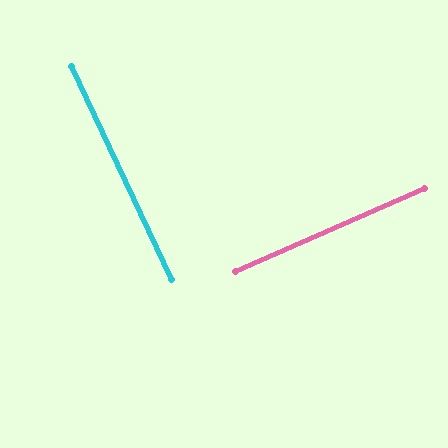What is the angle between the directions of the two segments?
Approximately 88 degrees.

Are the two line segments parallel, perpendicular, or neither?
Perpendicular — they meet at approximately 88°.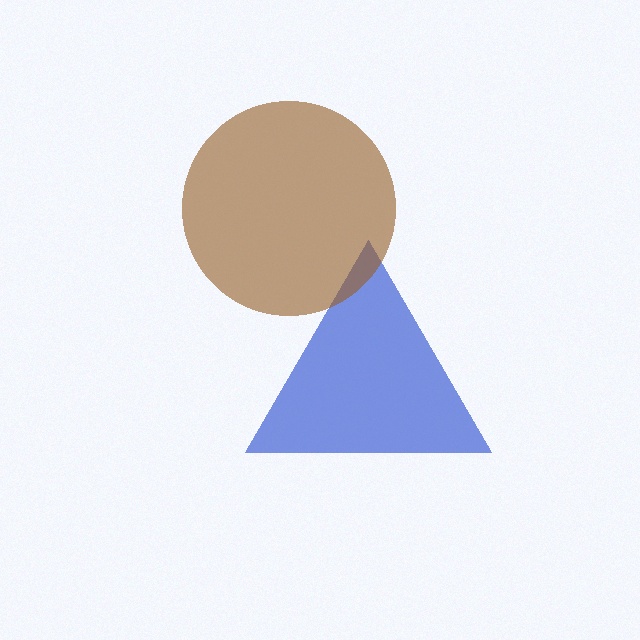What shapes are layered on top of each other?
The layered shapes are: a blue triangle, a brown circle.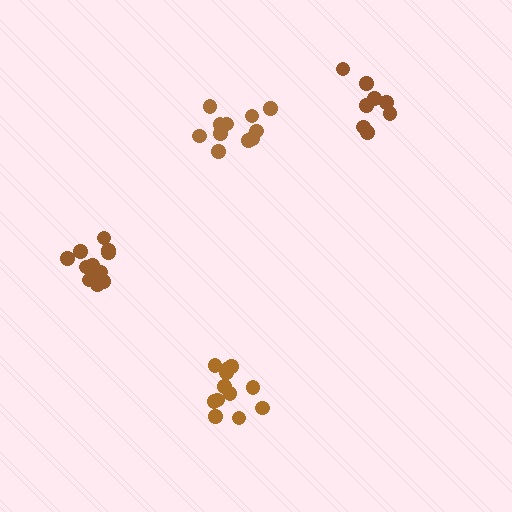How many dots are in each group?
Group 1: 12 dots, Group 2: 11 dots, Group 3: 12 dots, Group 4: 8 dots (43 total).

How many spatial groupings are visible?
There are 4 spatial groupings.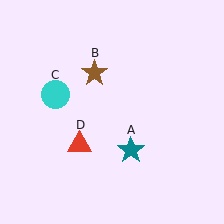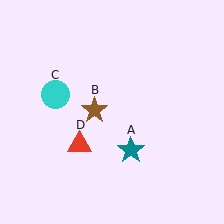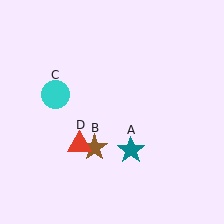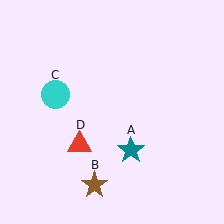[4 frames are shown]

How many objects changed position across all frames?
1 object changed position: brown star (object B).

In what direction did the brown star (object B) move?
The brown star (object B) moved down.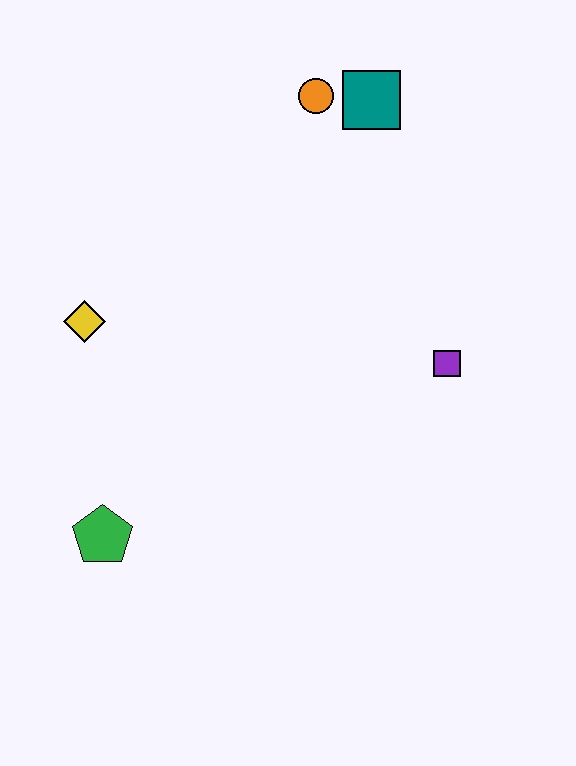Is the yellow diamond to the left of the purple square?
Yes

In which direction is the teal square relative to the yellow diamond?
The teal square is to the right of the yellow diamond.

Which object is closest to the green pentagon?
The yellow diamond is closest to the green pentagon.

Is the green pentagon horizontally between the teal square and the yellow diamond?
Yes